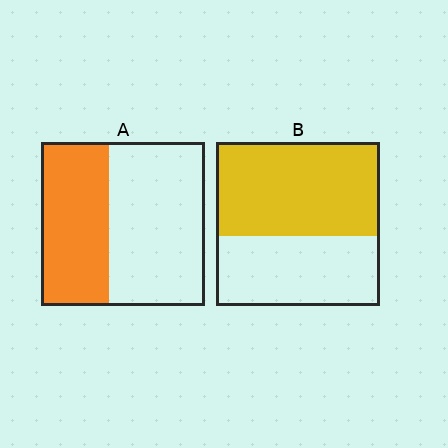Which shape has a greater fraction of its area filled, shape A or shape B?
Shape B.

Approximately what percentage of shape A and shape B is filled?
A is approximately 40% and B is approximately 55%.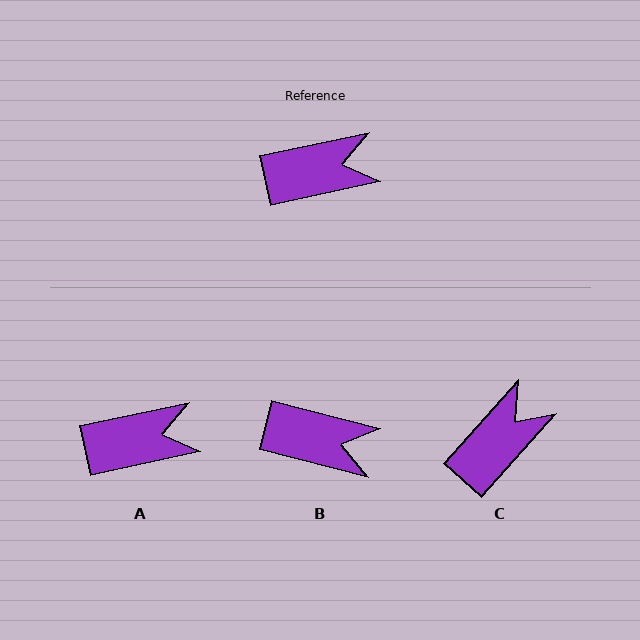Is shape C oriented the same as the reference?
No, it is off by about 36 degrees.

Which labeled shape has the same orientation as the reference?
A.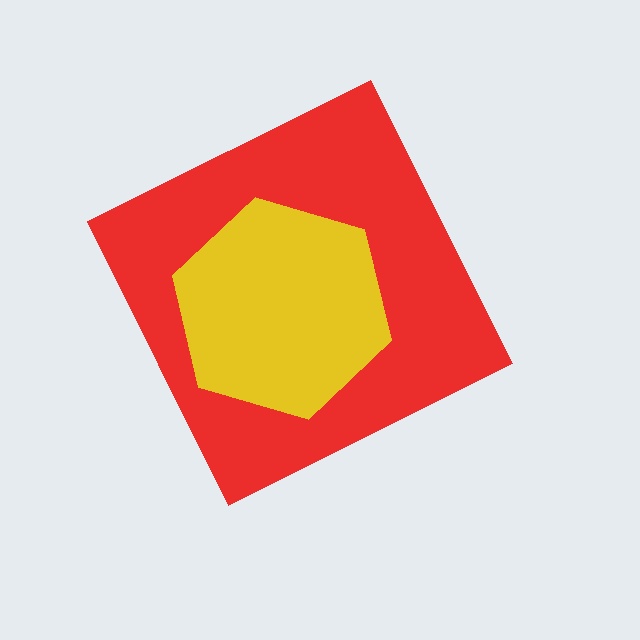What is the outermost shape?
The red diamond.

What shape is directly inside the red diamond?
The yellow hexagon.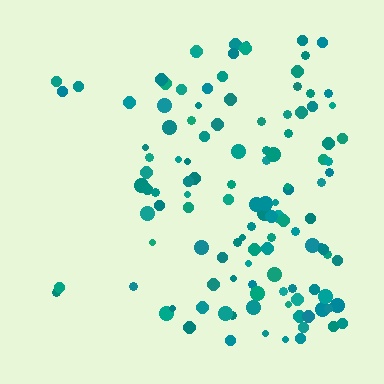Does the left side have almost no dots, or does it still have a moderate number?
Still a moderate number, just noticeably fewer than the right.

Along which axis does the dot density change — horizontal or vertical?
Horizontal.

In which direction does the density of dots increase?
From left to right, with the right side densest.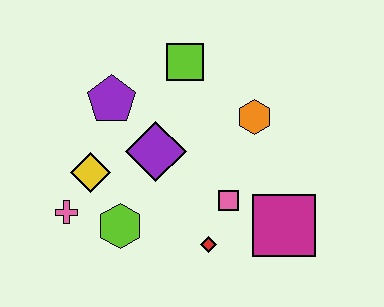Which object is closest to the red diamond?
The pink square is closest to the red diamond.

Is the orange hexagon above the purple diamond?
Yes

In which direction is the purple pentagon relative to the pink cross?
The purple pentagon is above the pink cross.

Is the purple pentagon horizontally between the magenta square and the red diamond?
No